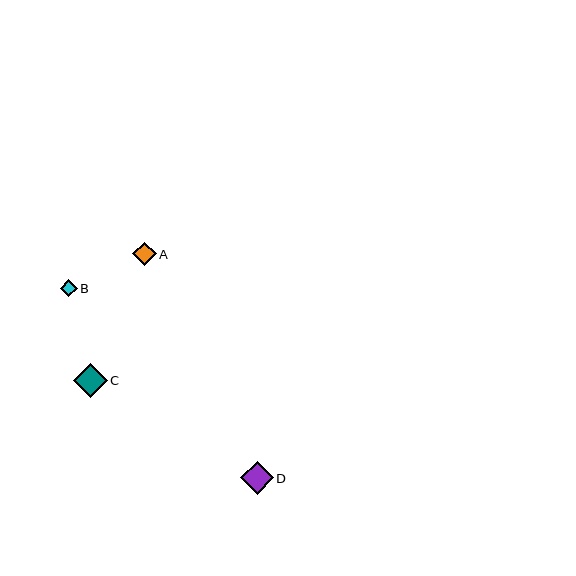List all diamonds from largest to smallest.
From largest to smallest: C, D, A, B.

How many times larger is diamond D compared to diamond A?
Diamond D is approximately 1.4 times the size of diamond A.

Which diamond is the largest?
Diamond C is the largest with a size of approximately 34 pixels.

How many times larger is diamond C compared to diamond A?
Diamond C is approximately 1.4 times the size of diamond A.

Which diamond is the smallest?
Diamond B is the smallest with a size of approximately 17 pixels.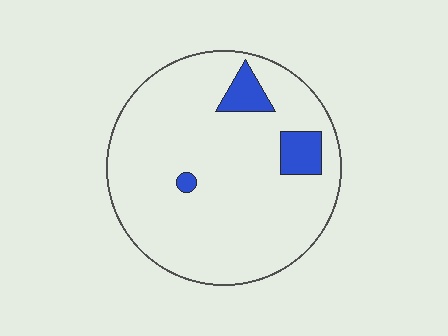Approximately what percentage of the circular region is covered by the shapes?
Approximately 10%.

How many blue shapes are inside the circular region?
3.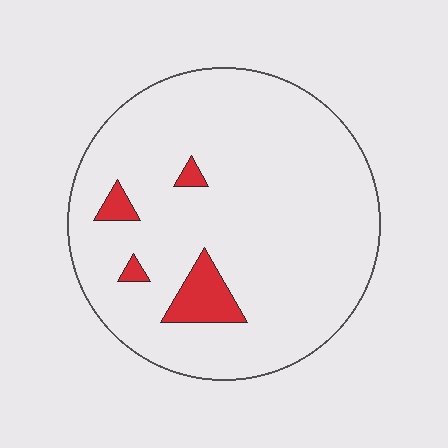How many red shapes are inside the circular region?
4.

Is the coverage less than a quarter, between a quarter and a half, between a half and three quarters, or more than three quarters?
Less than a quarter.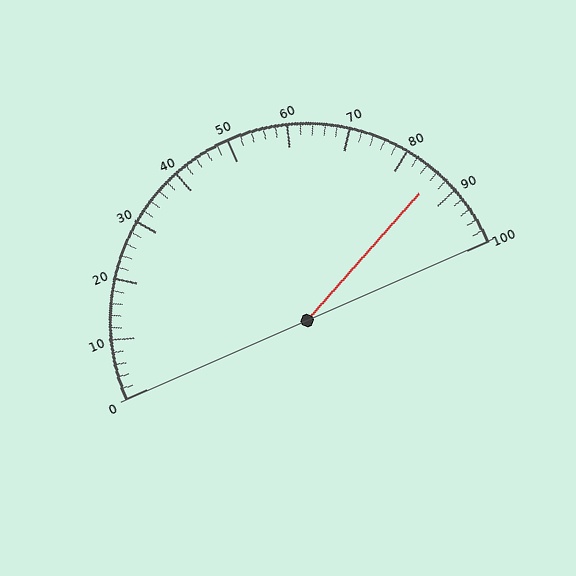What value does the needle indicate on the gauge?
The needle indicates approximately 86.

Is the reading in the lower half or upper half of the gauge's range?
The reading is in the upper half of the range (0 to 100).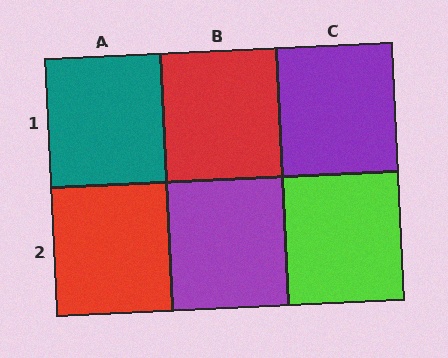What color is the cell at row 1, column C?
Purple.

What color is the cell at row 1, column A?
Teal.